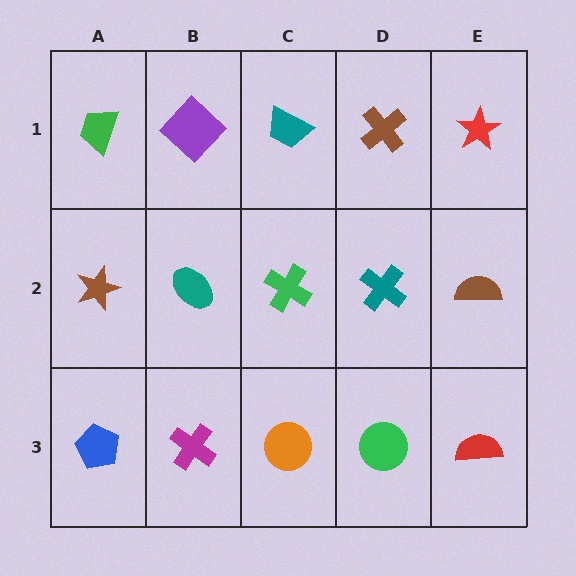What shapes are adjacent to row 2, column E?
A red star (row 1, column E), a red semicircle (row 3, column E), a teal cross (row 2, column D).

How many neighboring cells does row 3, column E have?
2.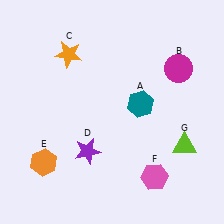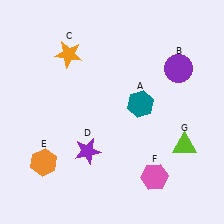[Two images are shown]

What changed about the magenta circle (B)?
In Image 1, B is magenta. In Image 2, it changed to purple.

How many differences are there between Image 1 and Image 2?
There is 1 difference between the two images.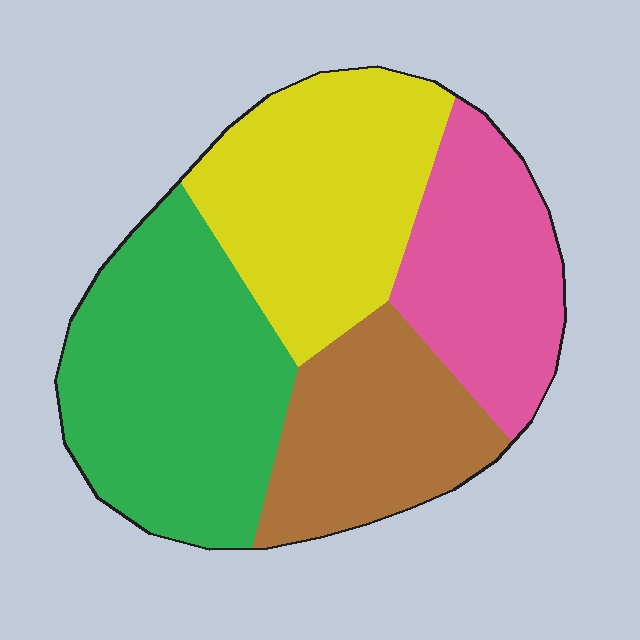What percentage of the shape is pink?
Pink covers around 20% of the shape.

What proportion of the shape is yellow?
Yellow covers about 25% of the shape.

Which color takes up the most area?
Green, at roughly 30%.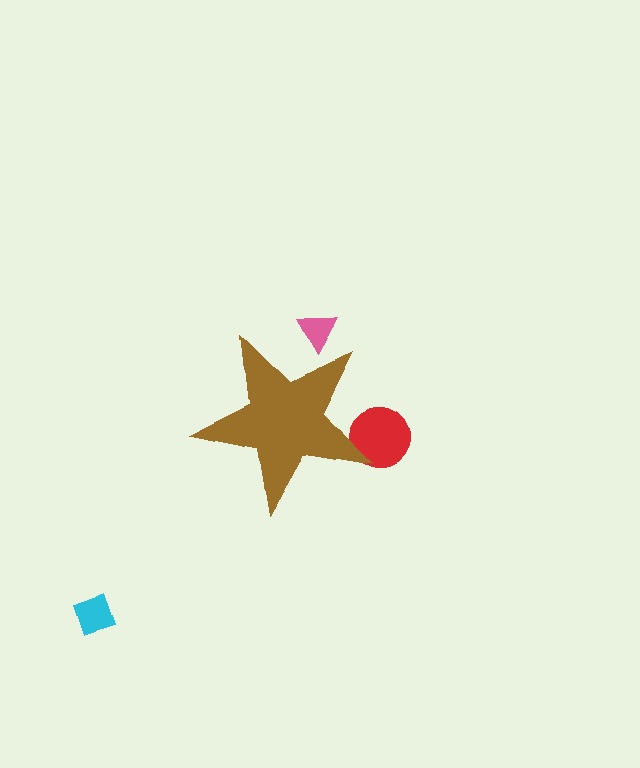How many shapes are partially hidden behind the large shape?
2 shapes are partially hidden.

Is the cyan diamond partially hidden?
No, the cyan diamond is fully visible.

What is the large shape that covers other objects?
A brown star.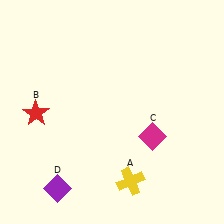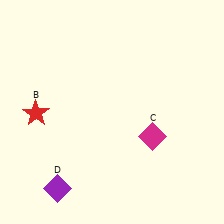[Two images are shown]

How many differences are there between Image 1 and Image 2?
There is 1 difference between the two images.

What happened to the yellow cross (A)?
The yellow cross (A) was removed in Image 2. It was in the bottom-right area of Image 1.